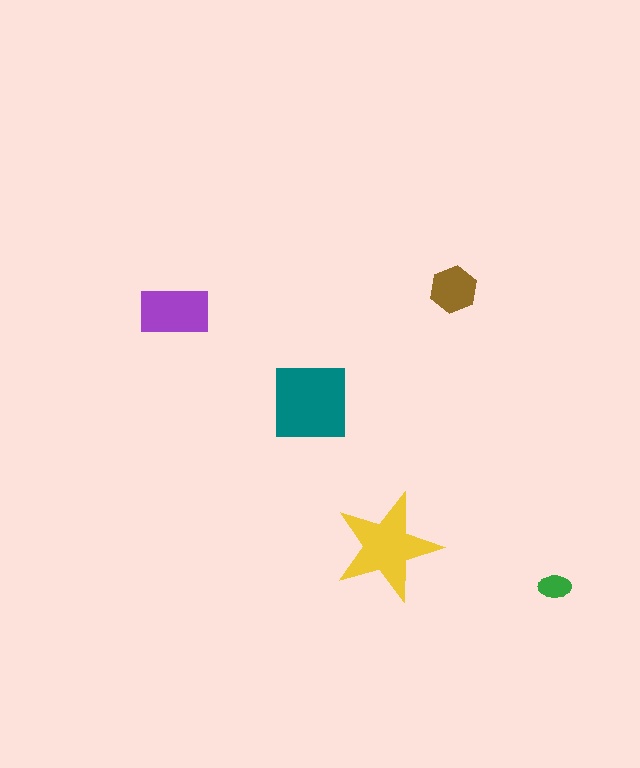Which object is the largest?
The teal square.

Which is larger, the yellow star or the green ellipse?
The yellow star.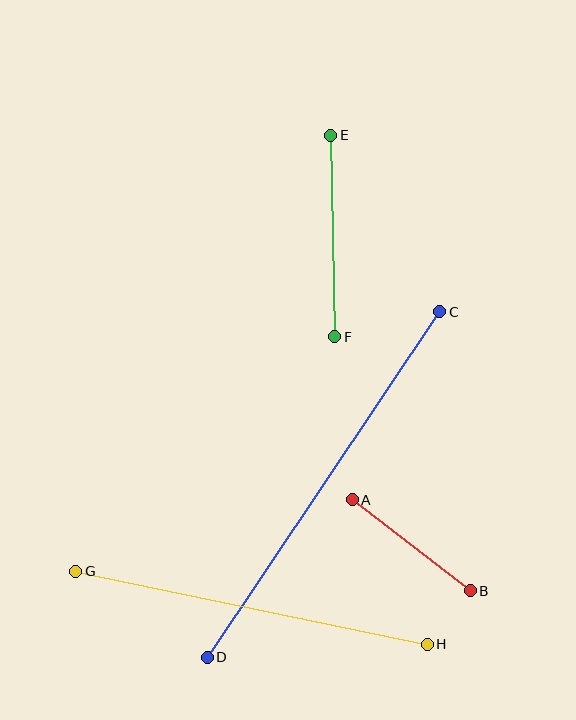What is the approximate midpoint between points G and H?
The midpoint is at approximately (252, 608) pixels.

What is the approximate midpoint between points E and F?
The midpoint is at approximately (333, 236) pixels.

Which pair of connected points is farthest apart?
Points C and D are farthest apart.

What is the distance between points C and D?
The distance is approximately 416 pixels.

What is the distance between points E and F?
The distance is approximately 202 pixels.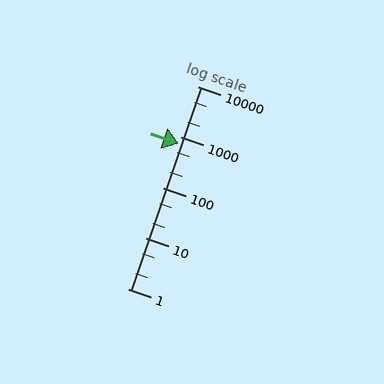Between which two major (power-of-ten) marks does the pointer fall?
The pointer is between 100 and 1000.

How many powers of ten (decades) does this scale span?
The scale spans 4 decades, from 1 to 10000.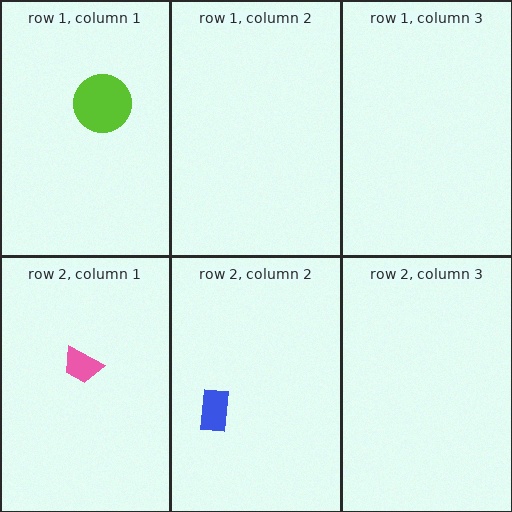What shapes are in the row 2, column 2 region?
The blue rectangle.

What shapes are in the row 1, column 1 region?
The lime circle.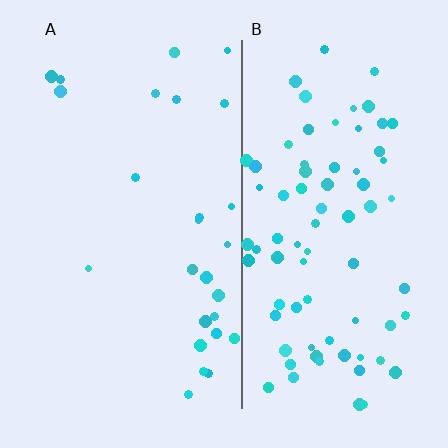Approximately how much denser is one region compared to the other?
Approximately 3.1× — region B over region A.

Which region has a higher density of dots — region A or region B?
B (the right).